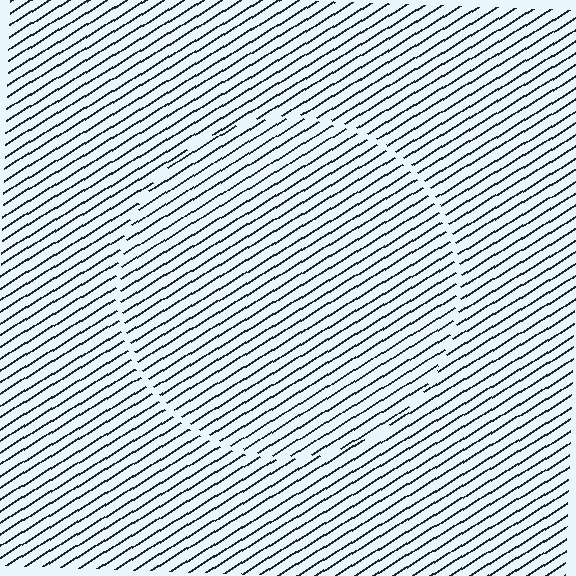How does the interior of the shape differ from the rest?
The interior of the shape contains the same grating, shifted by half a period — the contour is defined by the phase discontinuity where line-ends from the inner and outer gratings abut.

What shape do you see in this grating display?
An illusory circle. The interior of the shape contains the same grating, shifted by half a period — the contour is defined by the phase discontinuity where line-ends from the inner and outer gratings abut.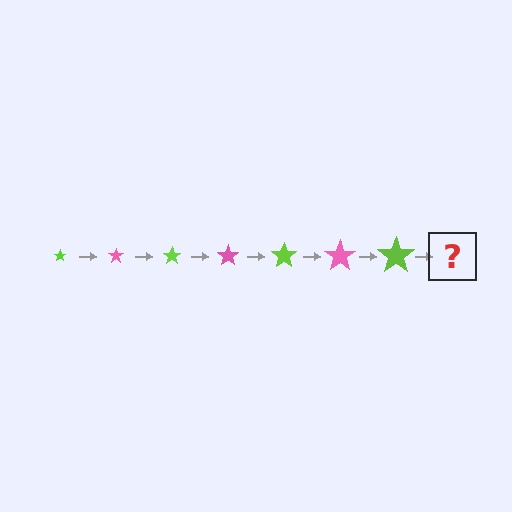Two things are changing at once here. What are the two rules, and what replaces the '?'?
The two rules are that the star grows larger each step and the color cycles through lime and pink. The '?' should be a pink star, larger than the previous one.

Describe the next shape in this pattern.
It should be a pink star, larger than the previous one.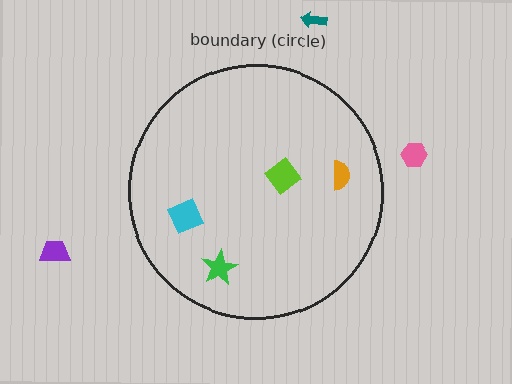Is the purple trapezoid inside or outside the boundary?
Outside.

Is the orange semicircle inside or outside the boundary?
Inside.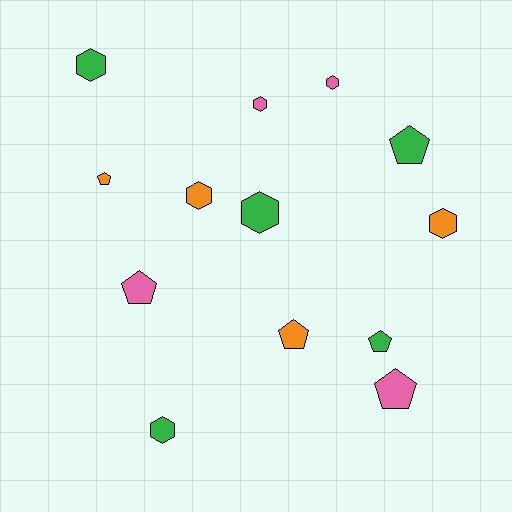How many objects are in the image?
There are 13 objects.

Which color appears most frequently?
Green, with 5 objects.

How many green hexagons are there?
There are 3 green hexagons.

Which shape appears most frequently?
Hexagon, with 7 objects.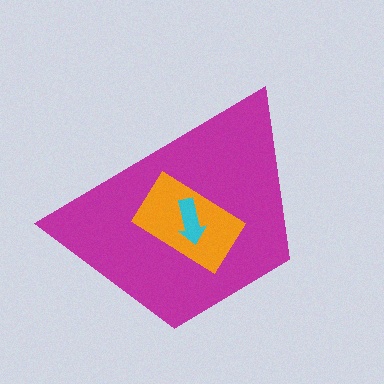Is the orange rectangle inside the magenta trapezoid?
Yes.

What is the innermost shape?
The cyan arrow.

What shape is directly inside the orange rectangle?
The cyan arrow.